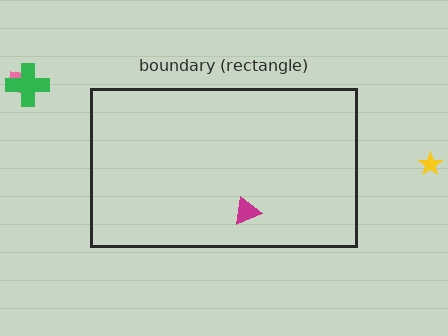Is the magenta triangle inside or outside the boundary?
Inside.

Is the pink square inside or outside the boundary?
Outside.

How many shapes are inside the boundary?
1 inside, 3 outside.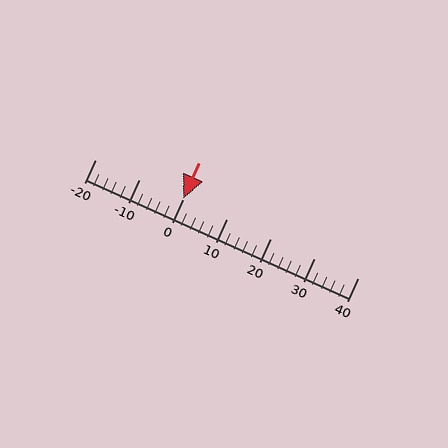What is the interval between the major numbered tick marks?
The major tick marks are spaced 10 units apart.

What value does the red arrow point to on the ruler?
The red arrow points to approximately 0.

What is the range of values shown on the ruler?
The ruler shows values from -20 to 40.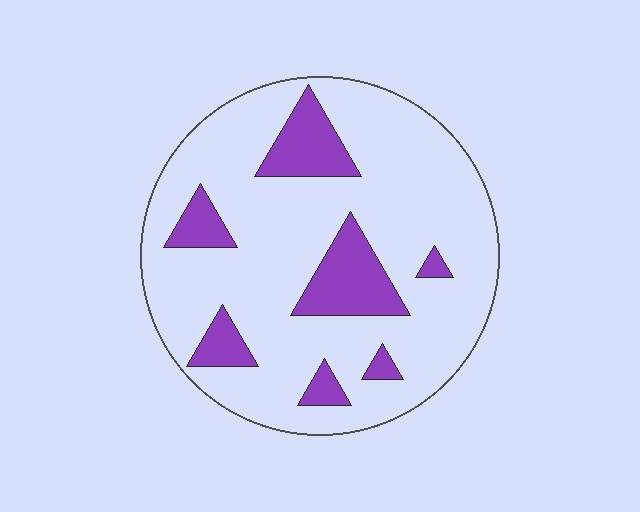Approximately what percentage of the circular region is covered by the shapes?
Approximately 20%.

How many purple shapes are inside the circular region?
7.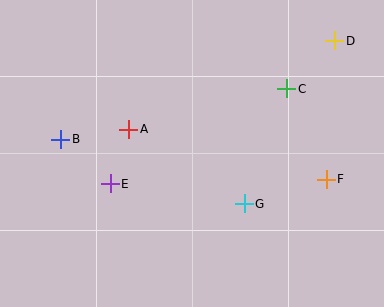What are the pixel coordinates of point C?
Point C is at (287, 89).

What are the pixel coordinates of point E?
Point E is at (110, 184).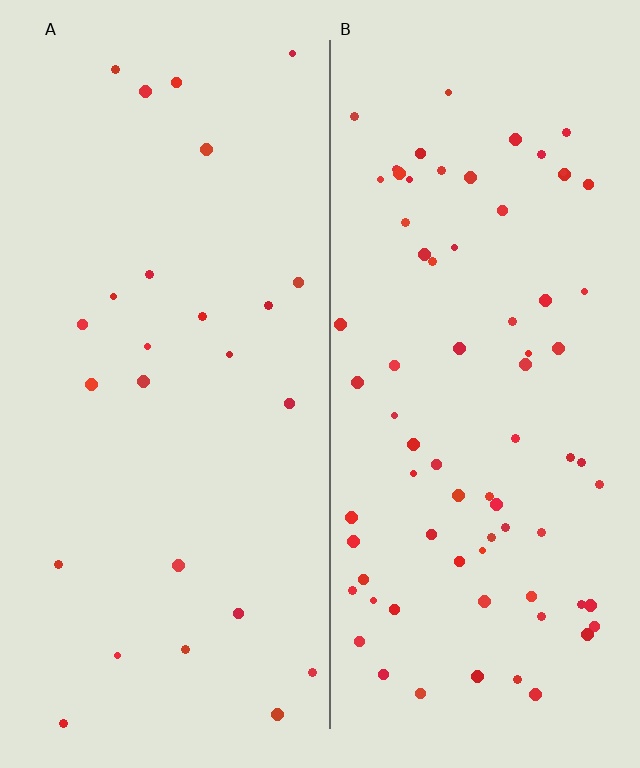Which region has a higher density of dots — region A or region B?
B (the right).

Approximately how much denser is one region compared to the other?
Approximately 3.0× — region B over region A.